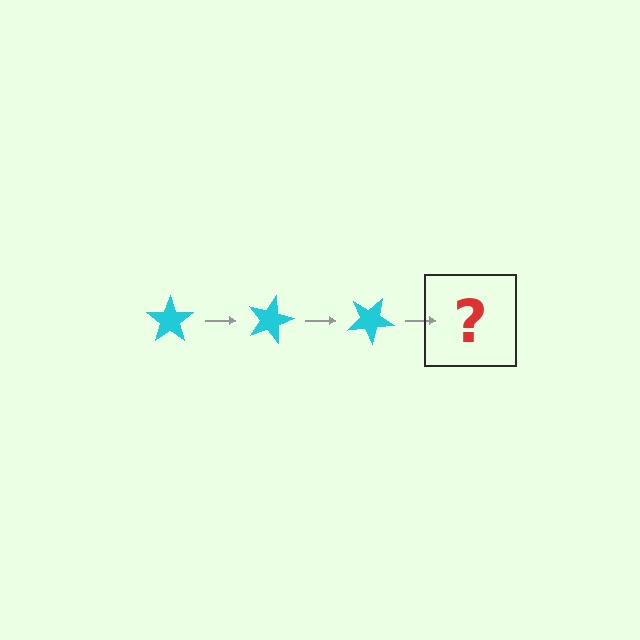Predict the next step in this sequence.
The next step is a cyan star rotated 45 degrees.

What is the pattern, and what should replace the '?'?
The pattern is that the star rotates 15 degrees each step. The '?' should be a cyan star rotated 45 degrees.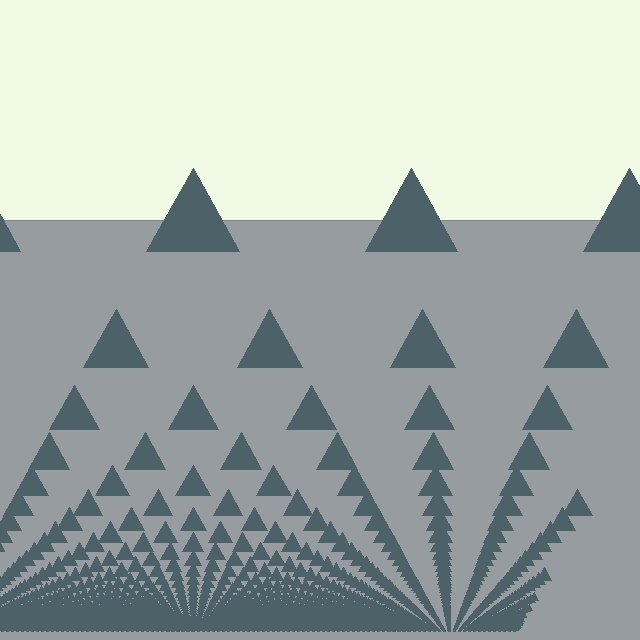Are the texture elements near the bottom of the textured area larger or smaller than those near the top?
Smaller. The gradient is inverted — elements near the bottom are smaller and denser.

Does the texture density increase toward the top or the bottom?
Density increases toward the bottom.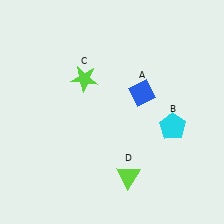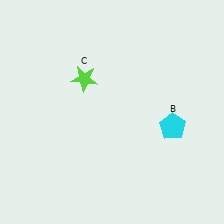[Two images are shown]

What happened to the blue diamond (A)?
The blue diamond (A) was removed in Image 2. It was in the top-right area of Image 1.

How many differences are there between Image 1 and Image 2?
There are 2 differences between the two images.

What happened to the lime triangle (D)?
The lime triangle (D) was removed in Image 2. It was in the bottom-right area of Image 1.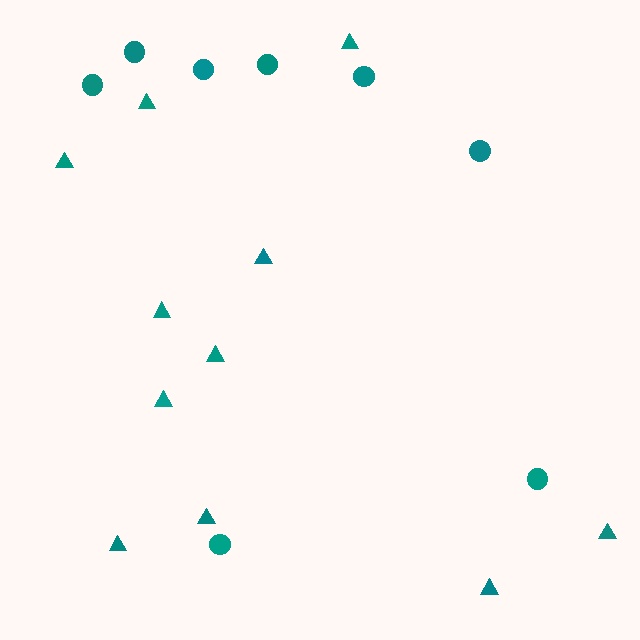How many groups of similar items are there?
There are 2 groups: one group of circles (8) and one group of triangles (11).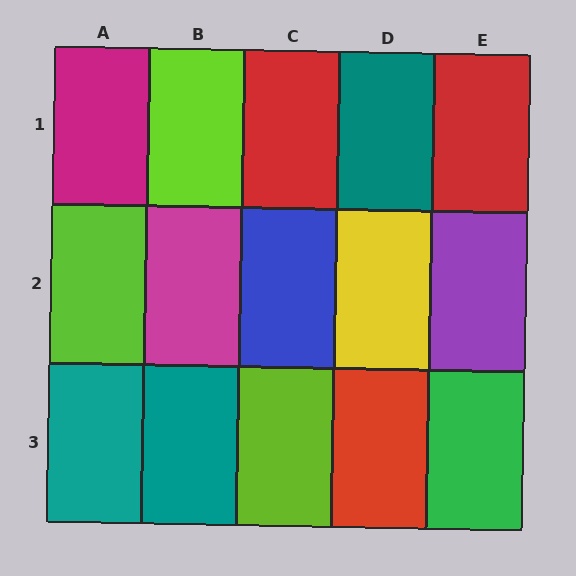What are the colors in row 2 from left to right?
Lime, magenta, blue, yellow, purple.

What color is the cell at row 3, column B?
Teal.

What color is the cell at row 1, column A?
Magenta.